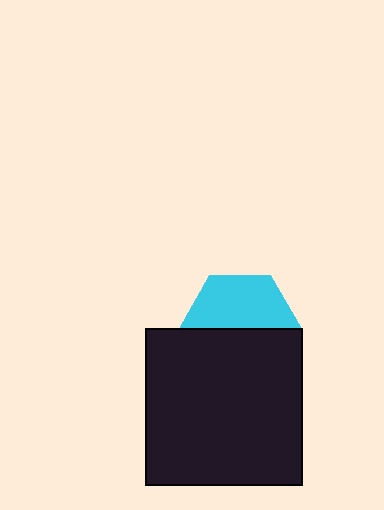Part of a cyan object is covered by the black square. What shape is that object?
It is a hexagon.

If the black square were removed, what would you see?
You would see the complete cyan hexagon.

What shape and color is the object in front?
The object in front is a black square.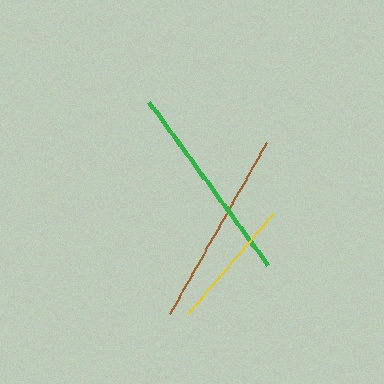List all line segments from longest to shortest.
From longest to shortest: green, brown, yellow.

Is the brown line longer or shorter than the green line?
The green line is longer than the brown line.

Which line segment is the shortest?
The yellow line is the shortest at approximately 133 pixels.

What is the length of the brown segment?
The brown segment is approximately 197 pixels long.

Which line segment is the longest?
The green line is the longest at approximately 202 pixels.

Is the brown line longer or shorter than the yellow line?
The brown line is longer than the yellow line.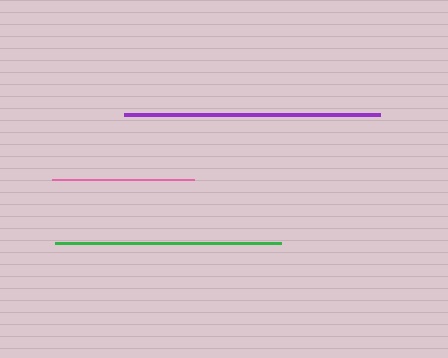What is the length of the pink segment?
The pink segment is approximately 142 pixels long.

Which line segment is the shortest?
The pink line is the shortest at approximately 142 pixels.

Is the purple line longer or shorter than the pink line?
The purple line is longer than the pink line.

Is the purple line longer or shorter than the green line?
The purple line is longer than the green line.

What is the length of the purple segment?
The purple segment is approximately 256 pixels long.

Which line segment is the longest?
The purple line is the longest at approximately 256 pixels.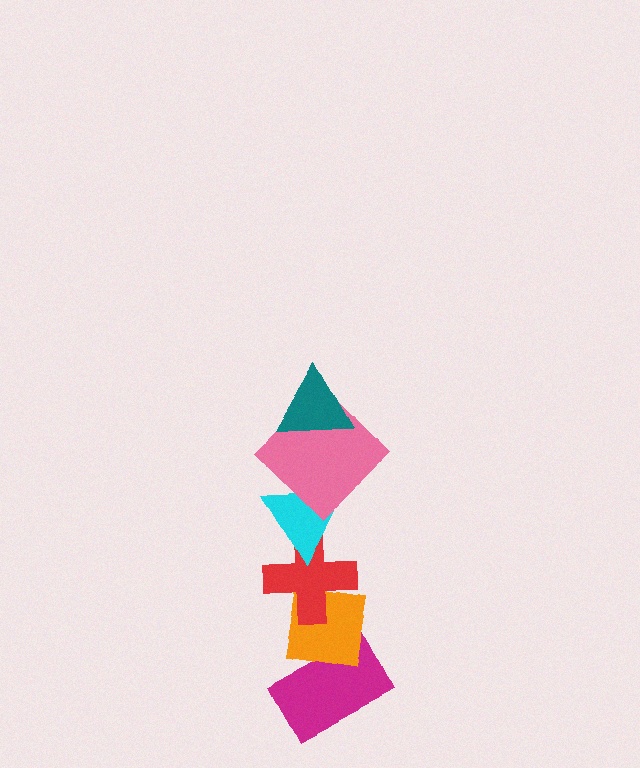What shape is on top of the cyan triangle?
The pink diamond is on top of the cyan triangle.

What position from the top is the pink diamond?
The pink diamond is 2nd from the top.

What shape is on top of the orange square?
The red cross is on top of the orange square.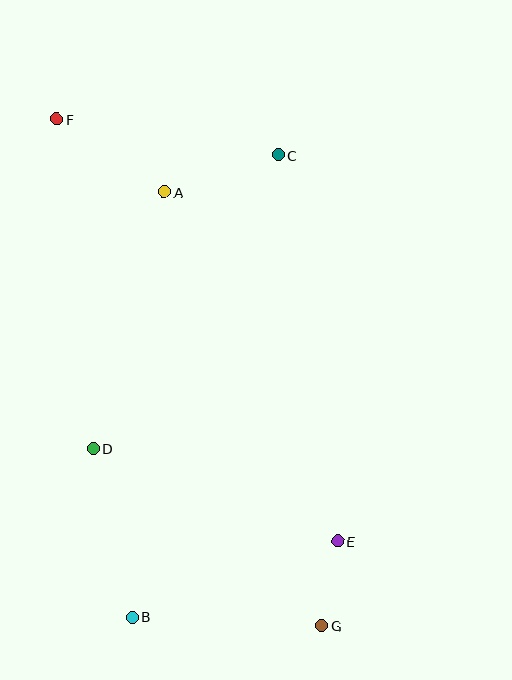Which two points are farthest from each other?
Points F and G are farthest from each other.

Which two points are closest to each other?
Points E and G are closest to each other.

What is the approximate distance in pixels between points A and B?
The distance between A and B is approximately 427 pixels.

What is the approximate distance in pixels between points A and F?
The distance between A and F is approximately 130 pixels.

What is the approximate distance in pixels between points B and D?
The distance between B and D is approximately 173 pixels.